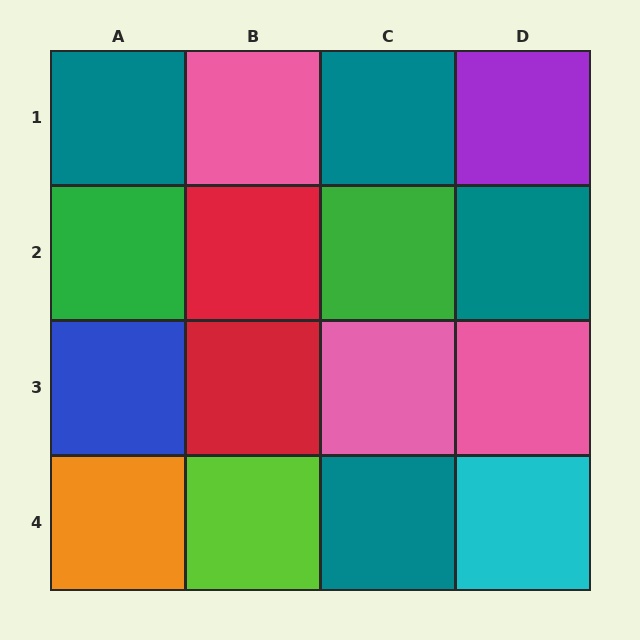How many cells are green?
2 cells are green.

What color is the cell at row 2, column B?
Red.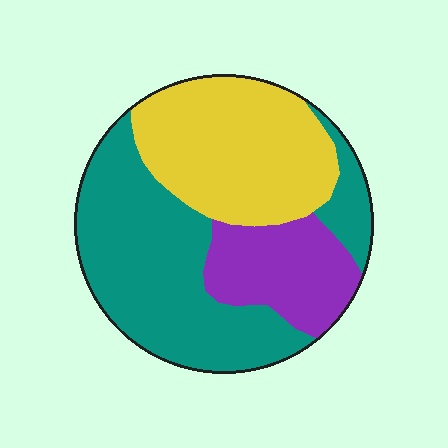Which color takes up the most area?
Teal, at roughly 45%.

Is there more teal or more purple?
Teal.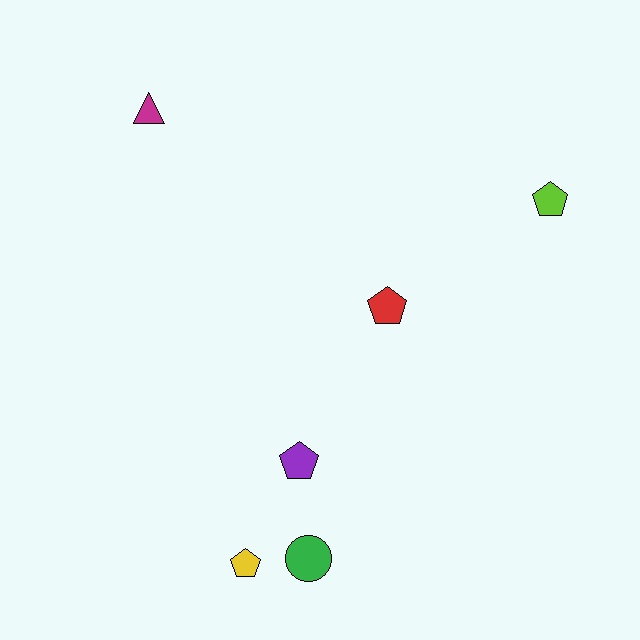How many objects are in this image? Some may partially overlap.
There are 6 objects.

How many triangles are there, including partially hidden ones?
There is 1 triangle.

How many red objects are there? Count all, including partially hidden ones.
There is 1 red object.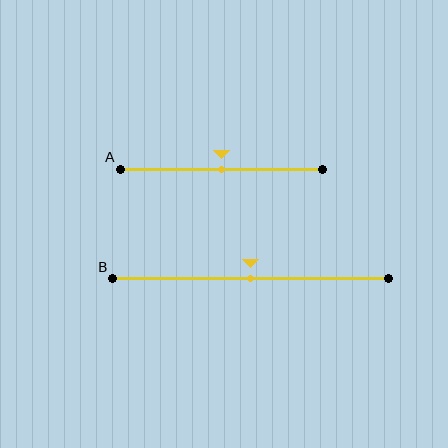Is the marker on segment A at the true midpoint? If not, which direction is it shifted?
Yes, the marker on segment A is at the true midpoint.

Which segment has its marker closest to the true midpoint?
Segment A has its marker closest to the true midpoint.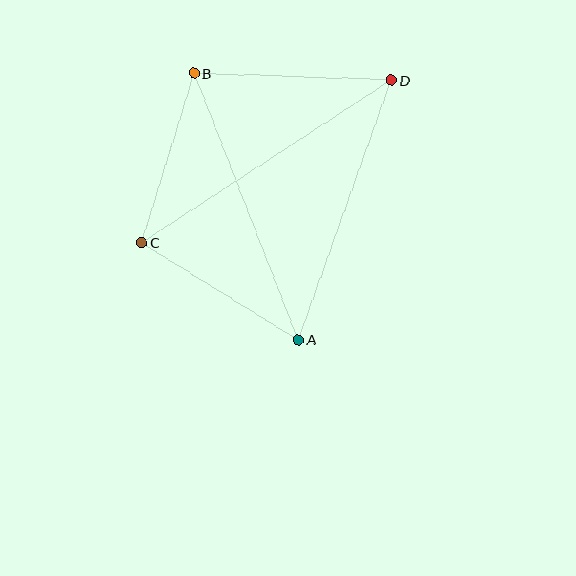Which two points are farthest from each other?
Points C and D are farthest from each other.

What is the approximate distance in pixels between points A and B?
The distance between A and B is approximately 286 pixels.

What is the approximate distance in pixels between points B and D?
The distance between B and D is approximately 198 pixels.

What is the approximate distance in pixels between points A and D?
The distance between A and D is approximately 276 pixels.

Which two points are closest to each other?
Points B and C are closest to each other.